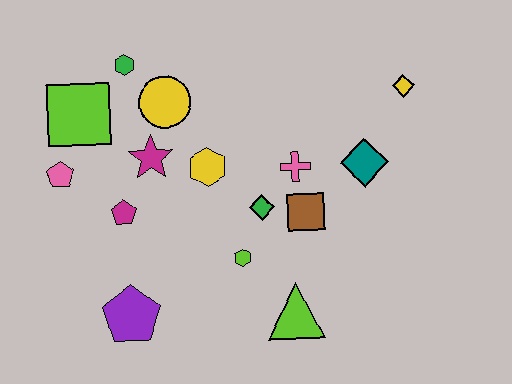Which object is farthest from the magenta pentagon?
The yellow diamond is farthest from the magenta pentagon.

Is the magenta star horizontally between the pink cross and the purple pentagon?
Yes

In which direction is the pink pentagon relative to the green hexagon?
The pink pentagon is below the green hexagon.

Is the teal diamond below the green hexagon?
Yes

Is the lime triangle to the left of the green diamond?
No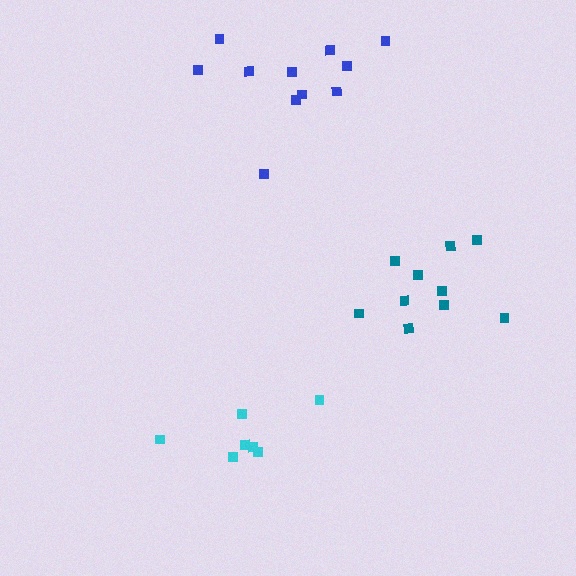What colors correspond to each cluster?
The clusters are colored: cyan, blue, teal.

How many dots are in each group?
Group 1: 7 dots, Group 2: 11 dots, Group 3: 10 dots (28 total).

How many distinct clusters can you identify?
There are 3 distinct clusters.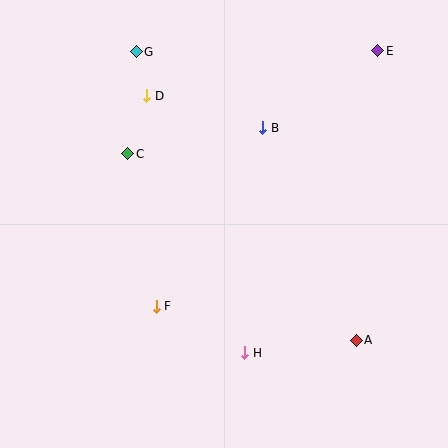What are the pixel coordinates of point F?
Point F is at (156, 306).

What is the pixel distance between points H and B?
The distance between H and B is 226 pixels.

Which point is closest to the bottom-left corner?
Point F is closest to the bottom-left corner.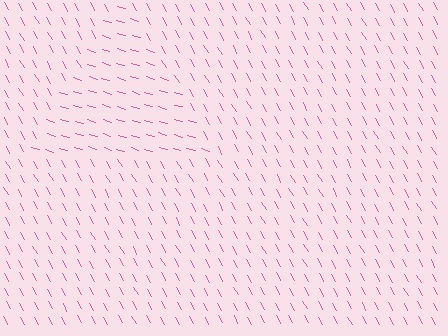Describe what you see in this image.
The image is filled with small pink line segments. A triangle region in the image has lines oriented differently from the surrounding lines, creating a visible texture boundary.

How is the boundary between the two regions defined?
The boundary is defined purely by a change in line orientation (approximately 45 degrees difference). All lines are the same color and thickness.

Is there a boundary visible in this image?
Yes, there is a texture boundary formed by a change in line orientation.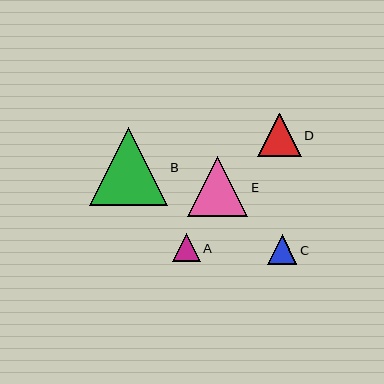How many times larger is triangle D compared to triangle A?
Triangle D is approximately 1.6 times the size of triangle A.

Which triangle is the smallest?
Triangle A is the smallest with a size of approximately 28 pixels.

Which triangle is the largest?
Triangle B is the largest with a size of approximately 78 pixels.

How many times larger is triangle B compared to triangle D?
Triangle B is approximately 1.8 times the size of triangle D.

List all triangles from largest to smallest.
From largest to smallest: B, E, D, C, A.